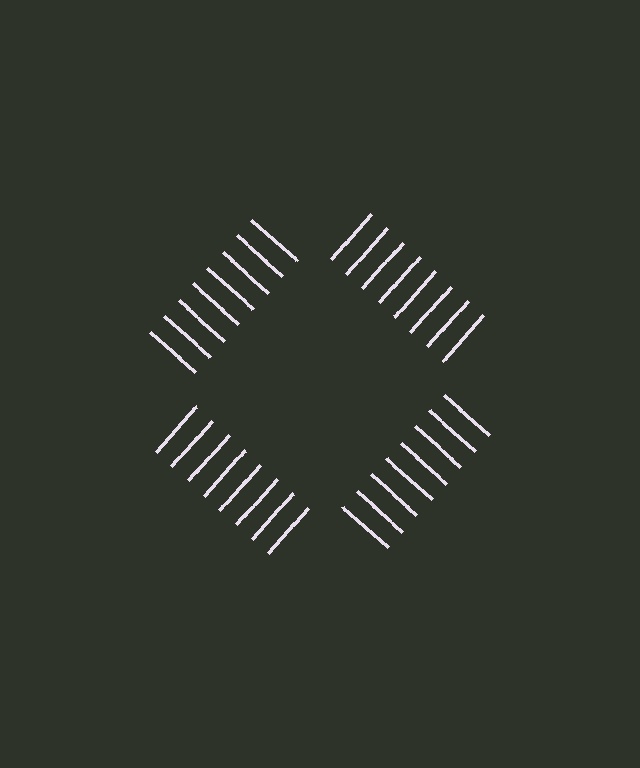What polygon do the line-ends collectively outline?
An illusory square — the line segments terminate on its edges but no continuous stroke is drawn.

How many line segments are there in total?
32 — 8 along each of the 4 edges.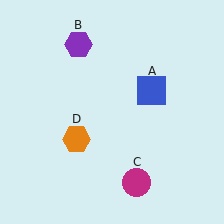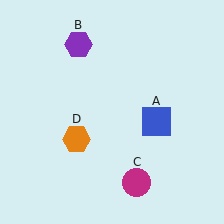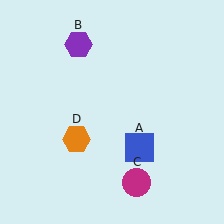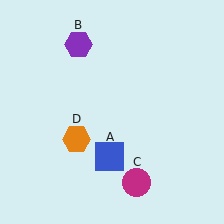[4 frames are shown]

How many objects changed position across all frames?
1 object changed position: blue square (object A).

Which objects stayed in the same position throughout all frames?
Purple hexagon (object B) and magenta circle (object C) and orange hexagon (object D) remained stationary.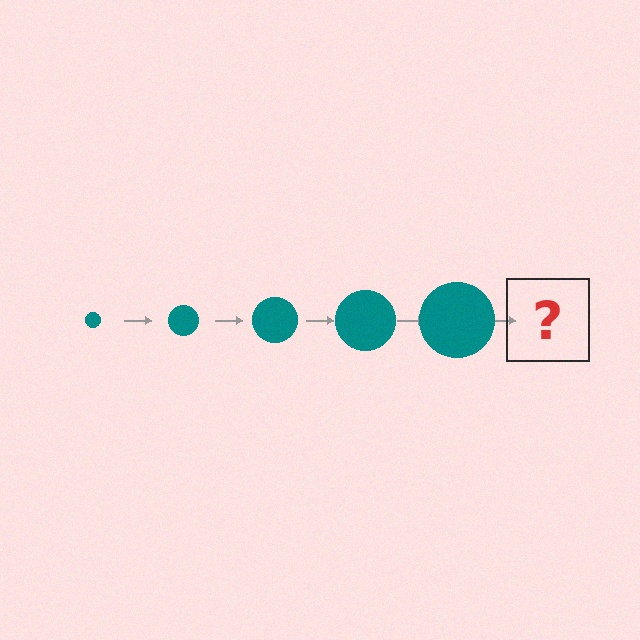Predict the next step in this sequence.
The next step is a teal circle, larger than the previous one.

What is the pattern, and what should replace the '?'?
The pattern is that the circle gets progressively larger each step. The '?' should be a teal circle, larger than the previous one.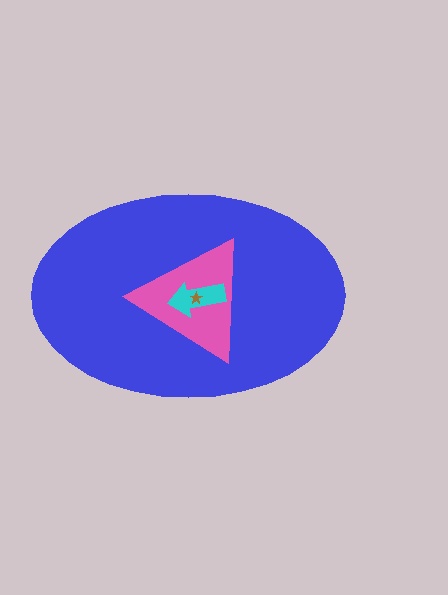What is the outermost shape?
The blue ellipse.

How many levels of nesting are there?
4.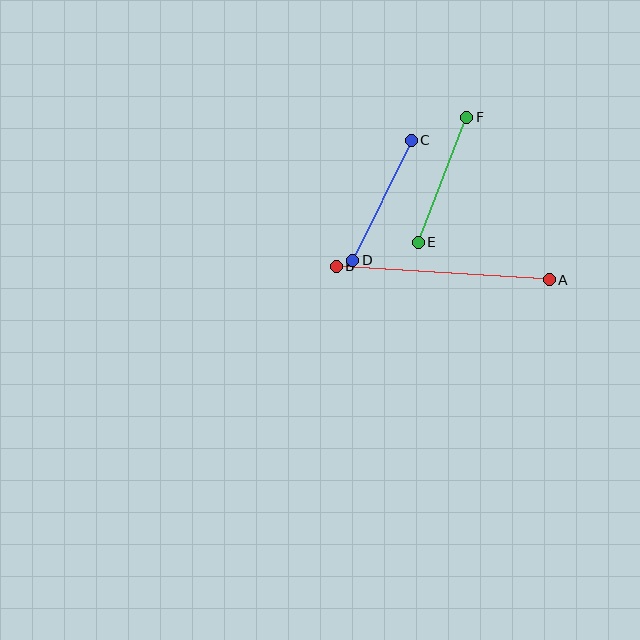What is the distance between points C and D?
The distance is approximately 133 pixels.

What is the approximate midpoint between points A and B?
The midpoint is at approximately (443, 273) pixels.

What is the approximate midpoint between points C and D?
The midpoint is at approximately (382, 200) pixels.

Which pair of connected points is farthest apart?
Points A and B are farthest apart.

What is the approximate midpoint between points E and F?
The midpoint is at approximately (442, 180) pixels.